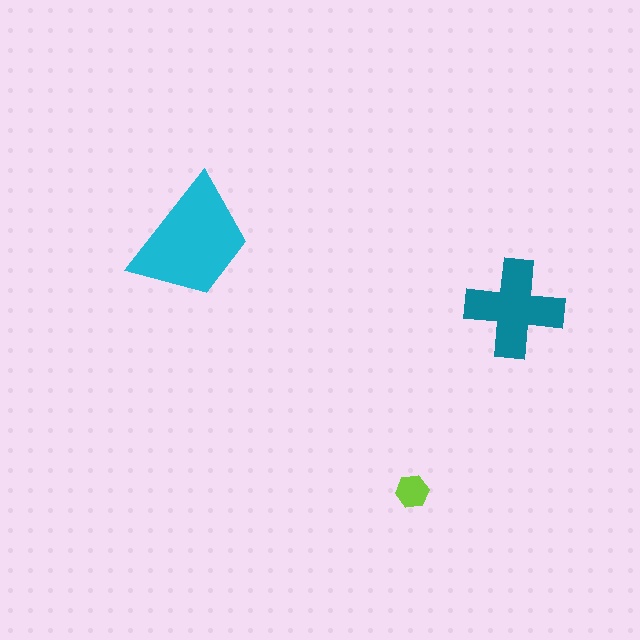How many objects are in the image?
There are 3 objects in the image.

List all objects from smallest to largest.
The lime hexagon, the teal cross, the cyan trapezoid.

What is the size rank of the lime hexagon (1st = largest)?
3rd.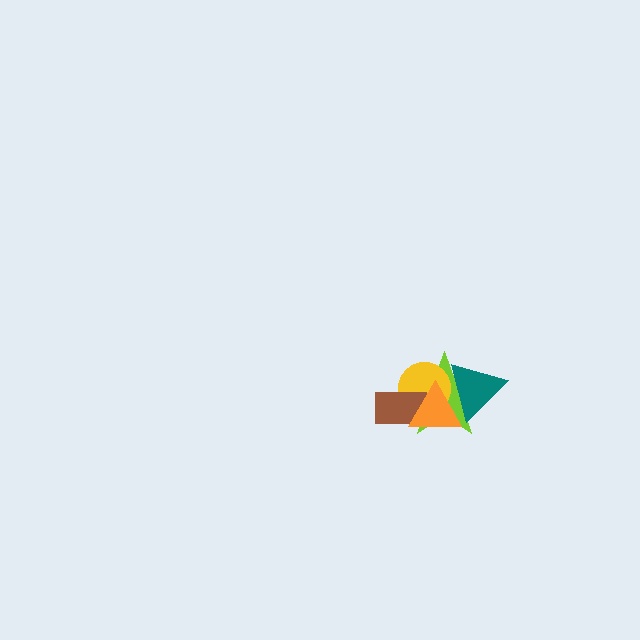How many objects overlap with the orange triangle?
4 objects overlap with the orange triangle.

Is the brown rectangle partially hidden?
Yes, it is partially covered by another shape.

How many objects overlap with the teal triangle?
3 objects overlap with the teal triangle.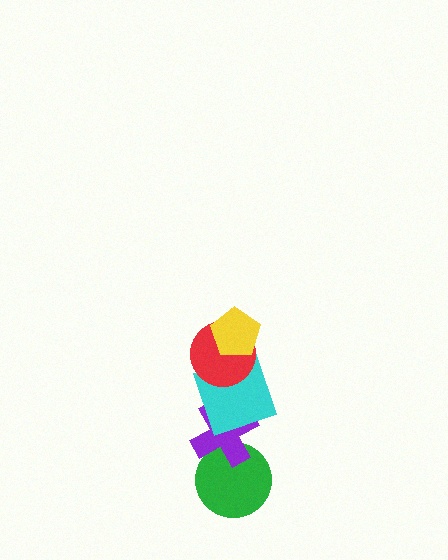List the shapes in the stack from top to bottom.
From top to bottom: the yellow pentagon, the red circle, the cyan square, the purple cross, the green circle.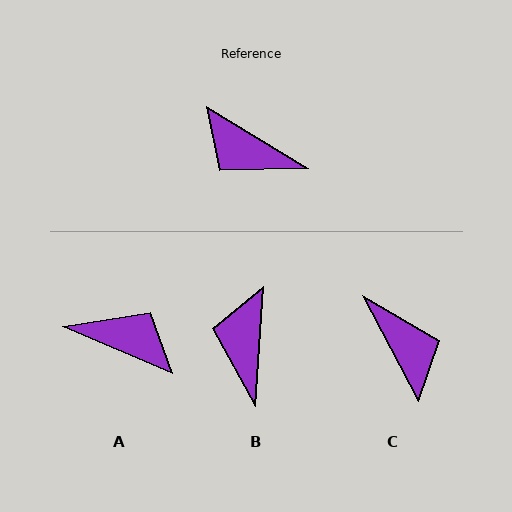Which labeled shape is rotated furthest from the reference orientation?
A, about 172 degrees away.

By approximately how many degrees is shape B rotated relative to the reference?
Approximately 62 degrees clockwise.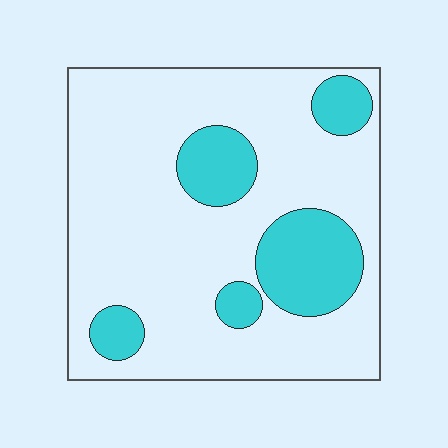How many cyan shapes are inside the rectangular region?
5.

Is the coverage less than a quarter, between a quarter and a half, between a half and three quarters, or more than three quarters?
Less than a quarter.